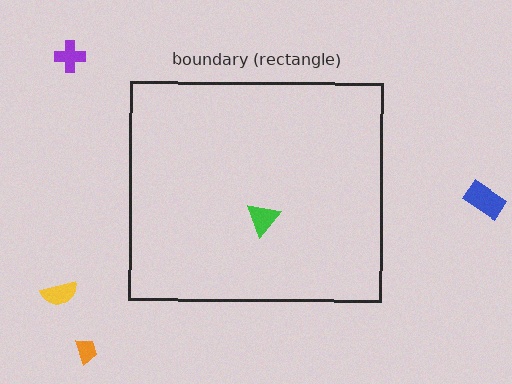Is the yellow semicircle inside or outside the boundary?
Outside.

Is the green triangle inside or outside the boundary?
Inside.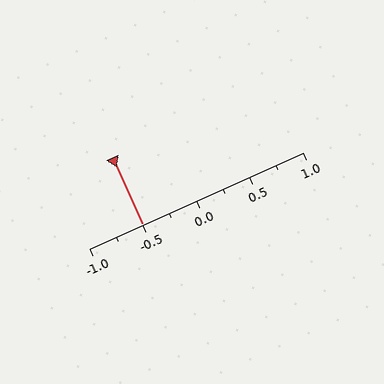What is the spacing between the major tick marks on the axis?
The major ticks are spaced 0.5 apart.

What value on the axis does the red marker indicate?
The marker indicates approximately -0.5.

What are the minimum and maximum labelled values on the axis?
The axis runs from -1.0 to 1.0.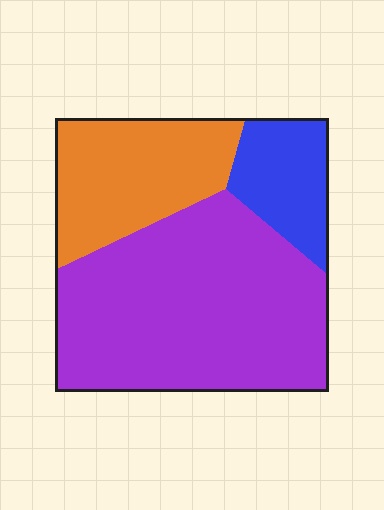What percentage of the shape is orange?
Orange takes up about one quarter (1/4) of the shape.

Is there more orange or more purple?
Purple.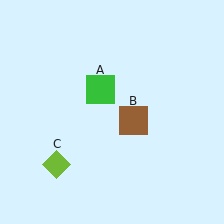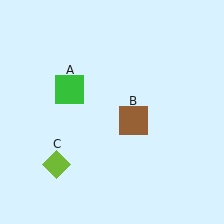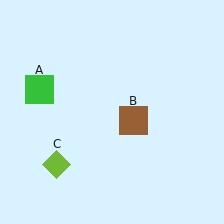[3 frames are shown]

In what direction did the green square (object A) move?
The green square (object A) moved left.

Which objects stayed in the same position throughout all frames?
Brown square (object B) and lime diamond (object C) remained stationary.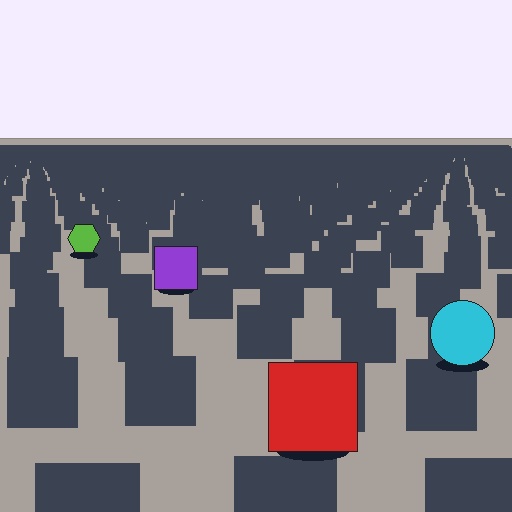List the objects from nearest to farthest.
From nearest to farthest: the red square, the cyan circle, the purple square, the lime hexagon.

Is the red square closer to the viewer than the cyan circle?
Yes. The red square is closer — you can tell from the texture gradient: the ground texture is coarser near it.